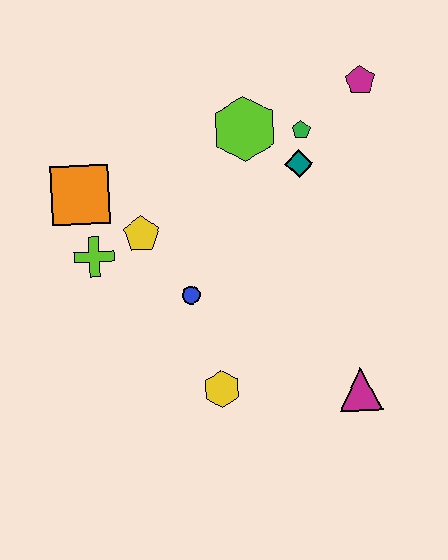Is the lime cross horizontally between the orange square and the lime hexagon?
Yes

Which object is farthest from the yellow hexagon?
The magenta pentagon is farthest from the yellow hexagon.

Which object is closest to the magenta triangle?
The yellow hexagon is closest to the magenta triangle.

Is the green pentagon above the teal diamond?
Yes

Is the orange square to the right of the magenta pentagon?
No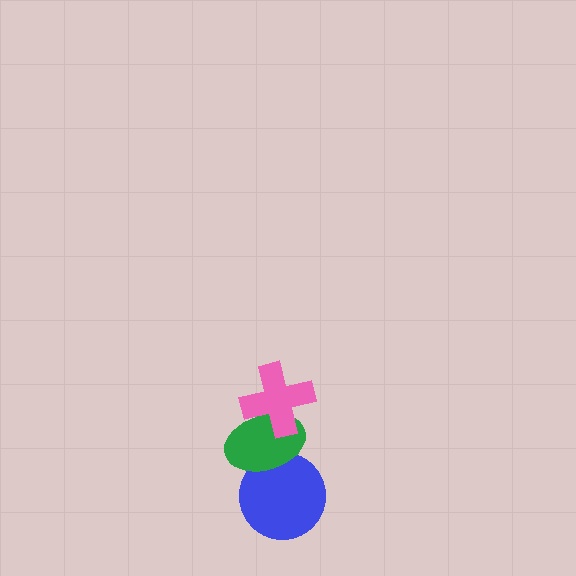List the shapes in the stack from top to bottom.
From top to bottom: the pink cross, the green ellipse, the blue circle.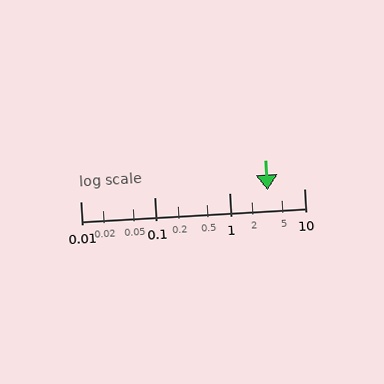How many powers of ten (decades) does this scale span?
The scale spans 3 decades, from 0.01 to 10.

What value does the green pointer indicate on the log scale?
The pointer indicates approximately 3.2.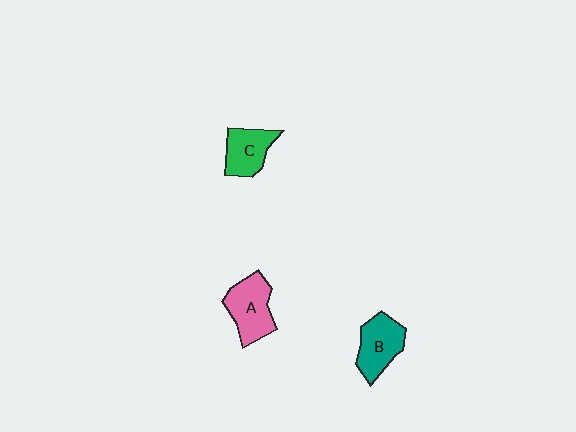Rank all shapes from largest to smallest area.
From largest to smallest: A (pink), B (teal), C (green).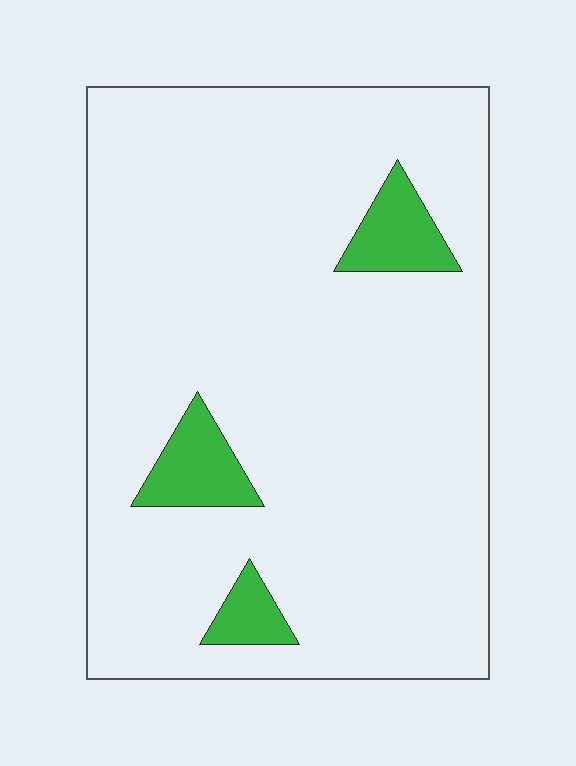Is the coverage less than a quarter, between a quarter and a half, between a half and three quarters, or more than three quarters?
Less than a quarter.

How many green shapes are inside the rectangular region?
3.